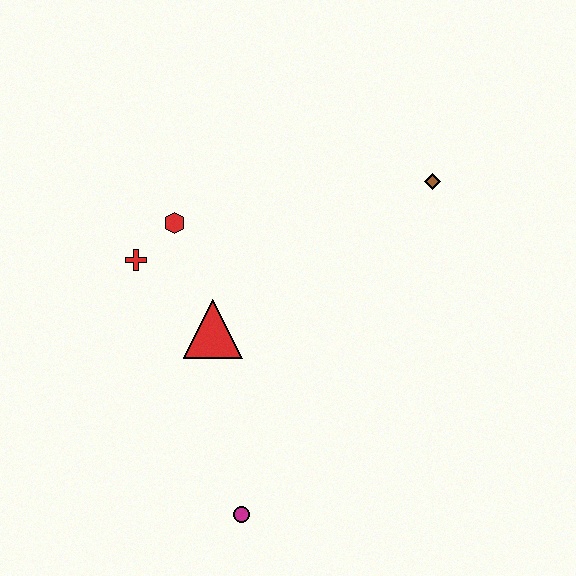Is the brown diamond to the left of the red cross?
No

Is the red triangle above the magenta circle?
Yes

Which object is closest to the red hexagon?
The red cross is closest to the red hexagon.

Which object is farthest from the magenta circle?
The brown diamond is farthest from the magenta circle.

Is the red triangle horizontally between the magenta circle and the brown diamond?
No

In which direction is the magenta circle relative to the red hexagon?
The magenta circle is below the red hexagon.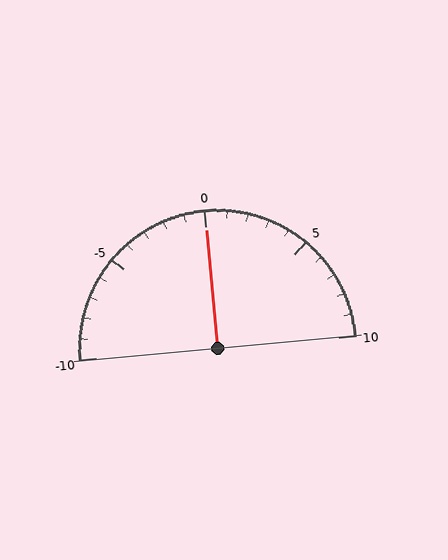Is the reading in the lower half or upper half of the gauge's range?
The reading is in the upper half of the range (-10 to 10).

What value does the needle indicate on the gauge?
The needle indicates approximately 0.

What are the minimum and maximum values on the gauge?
The gauge ranges from -10 to 10.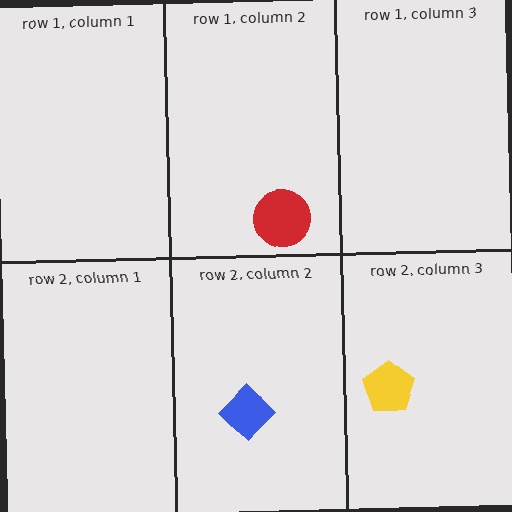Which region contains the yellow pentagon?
The row 2, column 3 region.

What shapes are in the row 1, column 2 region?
The red circle.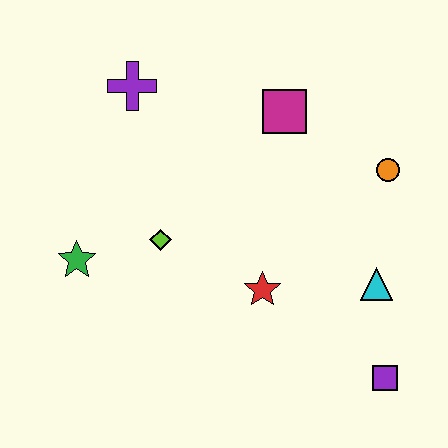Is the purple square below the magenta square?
Yes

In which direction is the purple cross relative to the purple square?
The purple cross is above the purple square.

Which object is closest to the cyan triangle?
The purple square is closest to the cyan triangle.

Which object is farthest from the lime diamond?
The purple square is farthest from the lime diamond.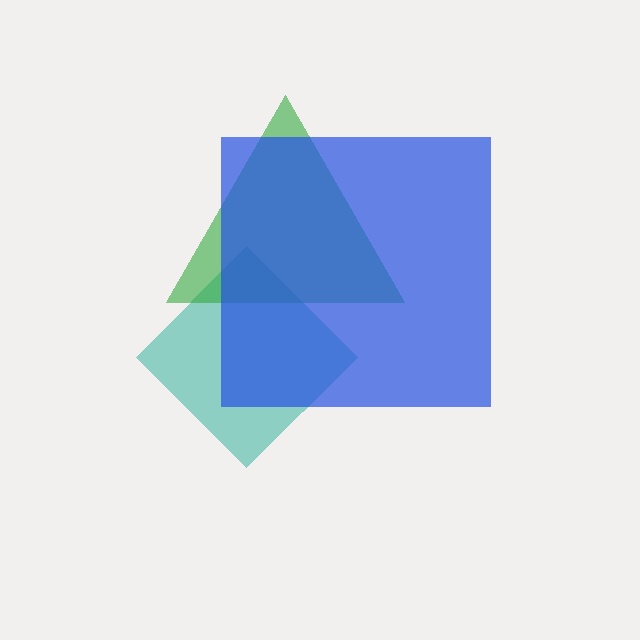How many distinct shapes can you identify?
There are 3 distinct shapes: a teal diamond, a green triangle, a blue square.